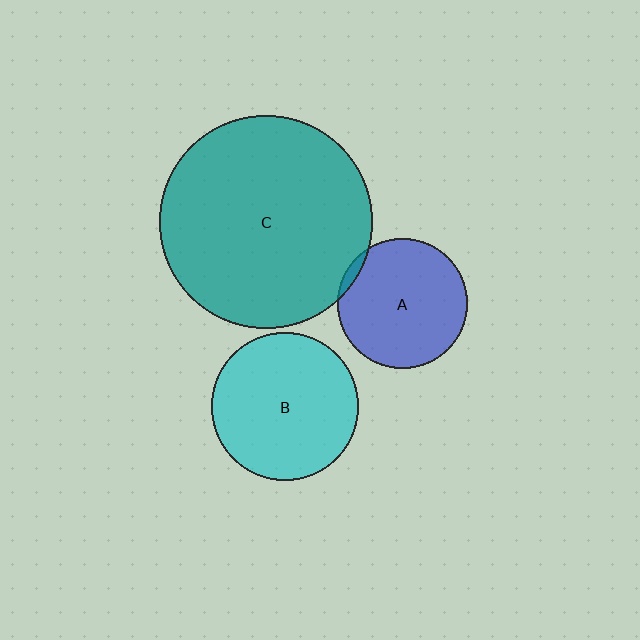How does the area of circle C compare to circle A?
Approximately 2.7 times.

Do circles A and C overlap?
Yes.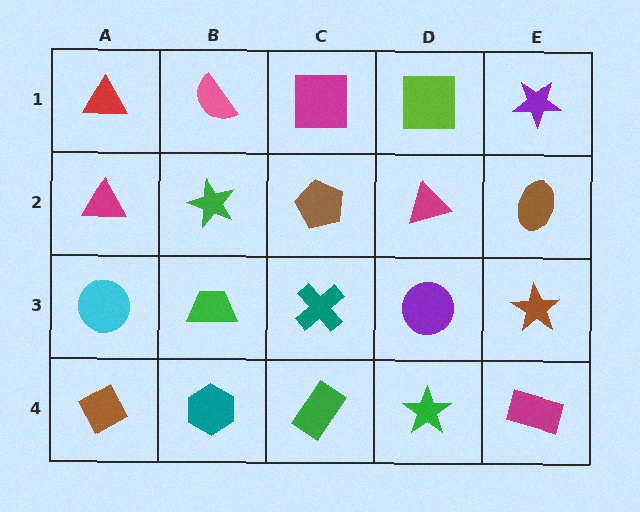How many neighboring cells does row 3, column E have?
3.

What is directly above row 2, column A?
A red triangle.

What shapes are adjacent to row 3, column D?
A magenta triangle (row 2, column D), a green star (row 4, column D), a teal cross (row 3, column C), a brown star (row 3, column E).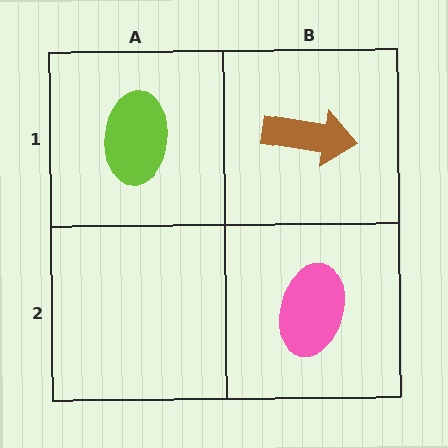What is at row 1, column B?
A brown arrow.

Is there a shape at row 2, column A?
No, that cell is empty.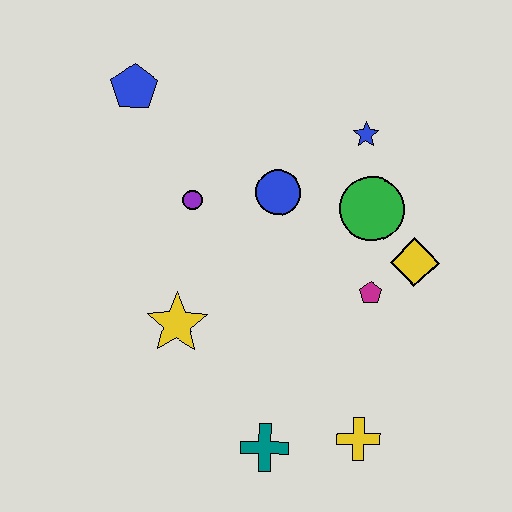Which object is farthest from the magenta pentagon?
The blue pentagon is farthest from the magenta pentagon.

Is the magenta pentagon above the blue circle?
No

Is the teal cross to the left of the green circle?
Yes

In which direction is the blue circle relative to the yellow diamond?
The blue circle is to the left of the yellow diamond.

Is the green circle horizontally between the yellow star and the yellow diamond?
Yes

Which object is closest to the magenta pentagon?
The yellow diamond is closest to the magenta pentagon.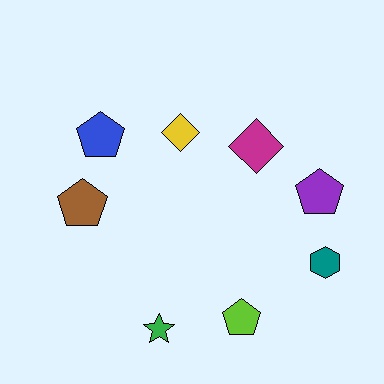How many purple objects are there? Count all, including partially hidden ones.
There is 1 purple object.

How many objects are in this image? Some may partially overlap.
There are 8 objects.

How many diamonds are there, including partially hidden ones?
There are 2 diamonds.